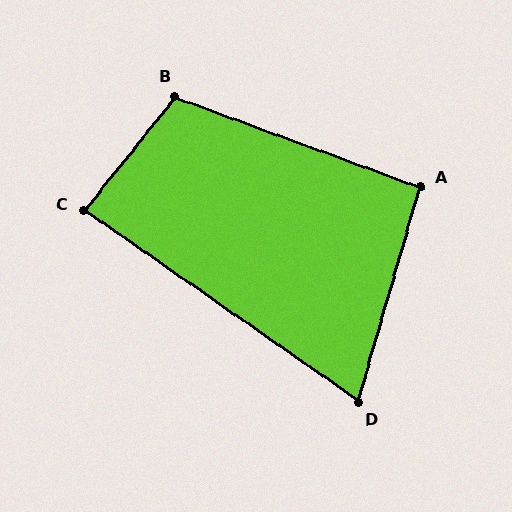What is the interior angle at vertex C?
Approximately 86 degrees (approximately right).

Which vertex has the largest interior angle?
B, at approximately 109 degrees.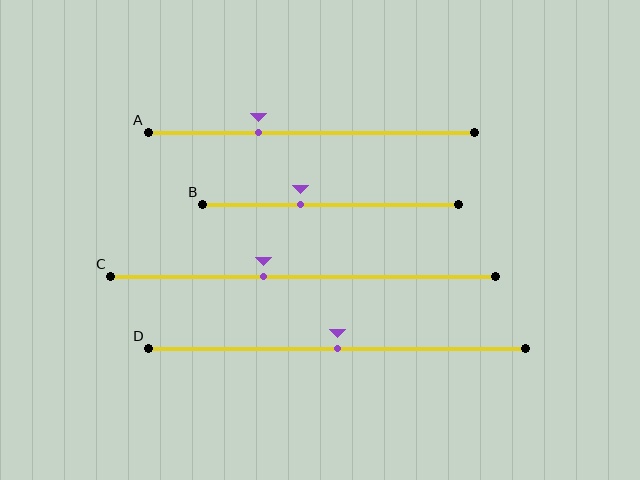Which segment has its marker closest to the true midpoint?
Segment D has its marker closest to the true midpoint.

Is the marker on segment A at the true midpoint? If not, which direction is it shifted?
No, the marker on segment A is shifted to the left by about 16% of the segment length.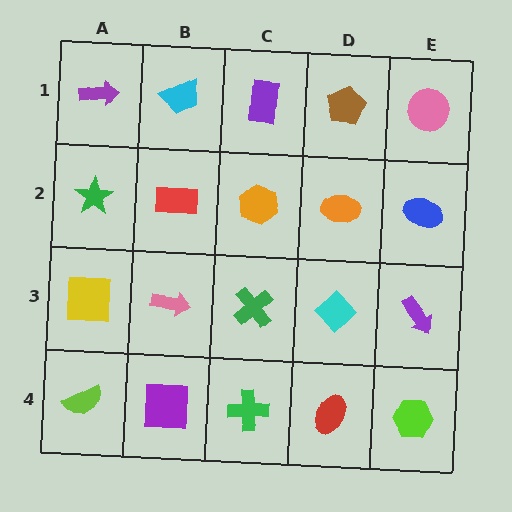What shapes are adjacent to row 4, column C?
A green cross (row 3, column C), a purple square (row 4, column B), a red ellipse (row 4, column D).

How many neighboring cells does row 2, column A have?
3.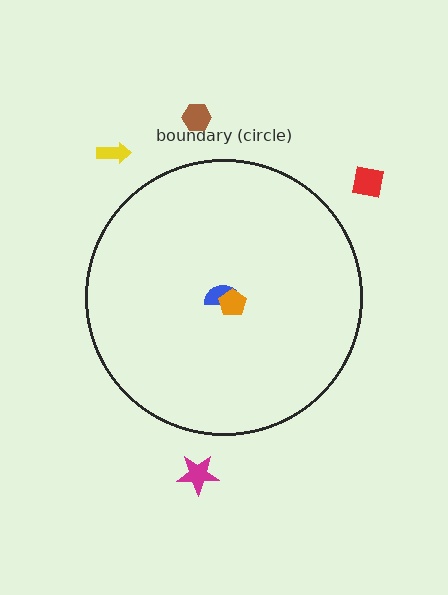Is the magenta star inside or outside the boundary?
Outside.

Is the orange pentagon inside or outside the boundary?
Inside.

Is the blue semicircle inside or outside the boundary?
Inside.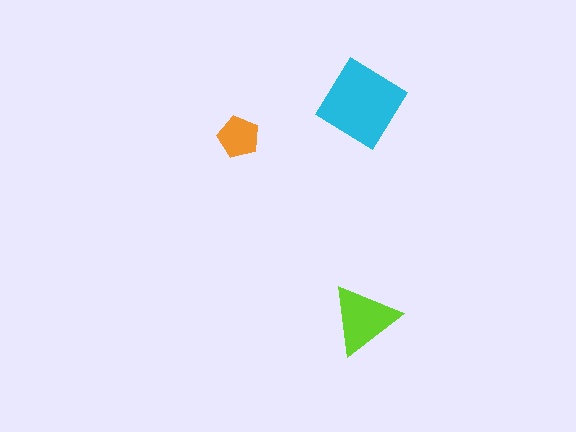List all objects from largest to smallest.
The cyan diamond, the lime triangle, the orange pentagon.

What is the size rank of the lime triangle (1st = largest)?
2nd.